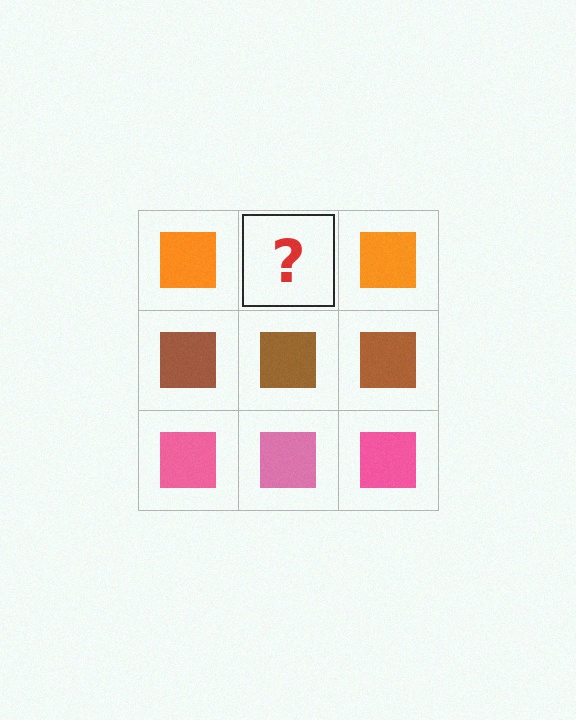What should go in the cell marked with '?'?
The missing cell should contain an orange square.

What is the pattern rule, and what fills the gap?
The rule is that each row has a consistent color. The gap should be filled with an orange square.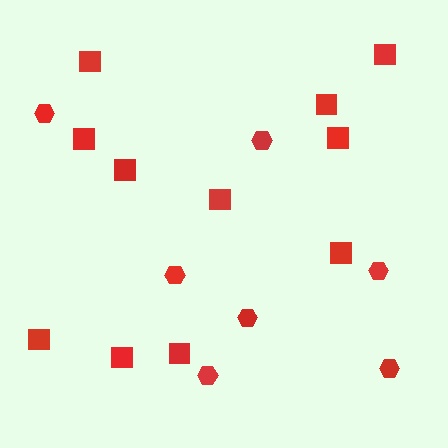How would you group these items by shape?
There are 2 groups: one group of squares (11) and one group of hexagons (7).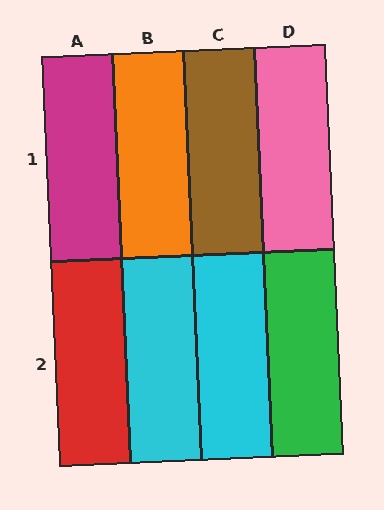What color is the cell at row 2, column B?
Cyan.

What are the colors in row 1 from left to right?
Magenta, orange, brown, pink.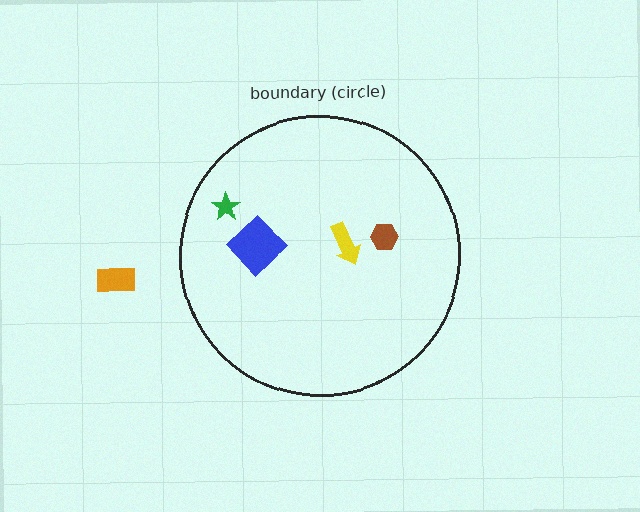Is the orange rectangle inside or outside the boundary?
Outside.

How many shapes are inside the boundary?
4 inside, 1 outside.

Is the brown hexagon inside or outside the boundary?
Inside.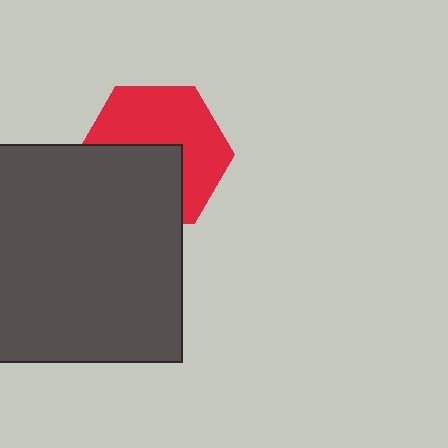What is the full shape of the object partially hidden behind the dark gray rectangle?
The partially hidden object is a red hexagon.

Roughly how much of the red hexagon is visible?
About half of it is visible (roughly 56%).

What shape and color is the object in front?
The object in front is a dark gray rectangle.